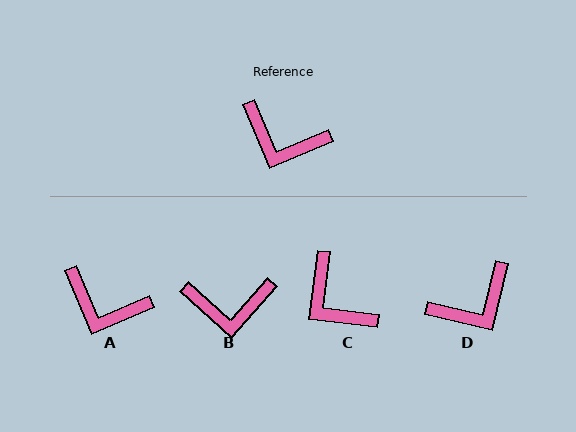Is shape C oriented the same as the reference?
No, it is off by about 30 degrees.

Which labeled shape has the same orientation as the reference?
A.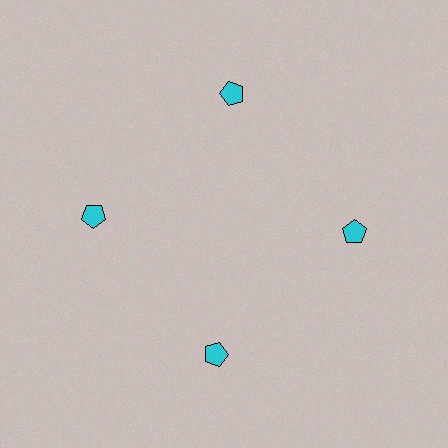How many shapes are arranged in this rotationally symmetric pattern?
There are 4 shapes, arranged in 4 groups of 1.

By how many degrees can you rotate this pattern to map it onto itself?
The pattern maps onto itself every 90 degrees of rotation.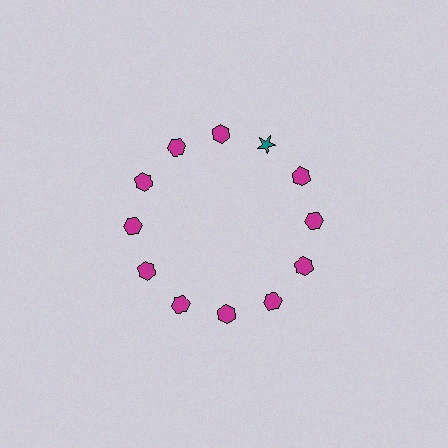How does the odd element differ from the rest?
It differs in both color (teal instead of magenta) and shape (star instead of hexagon).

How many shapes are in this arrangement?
There are 12 shapes arranged in a ring pattern.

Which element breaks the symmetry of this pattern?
The teal star at roughly the 1 o'clock position breaks the symmetry. All other shapes are magenta hexagons.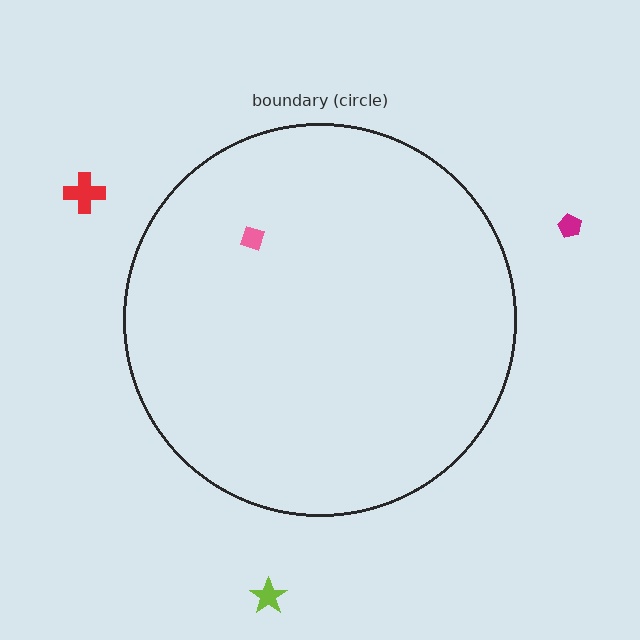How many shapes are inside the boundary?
1 inside, 3 outside.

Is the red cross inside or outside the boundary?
Outside.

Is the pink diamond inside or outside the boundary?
Inside.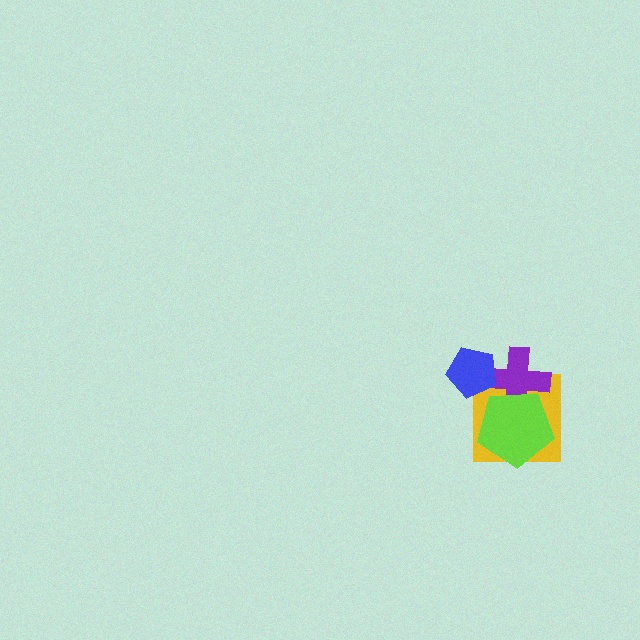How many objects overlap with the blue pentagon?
1 object overlaps with the blue pentagon.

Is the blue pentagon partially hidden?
No, no other shape covers it.